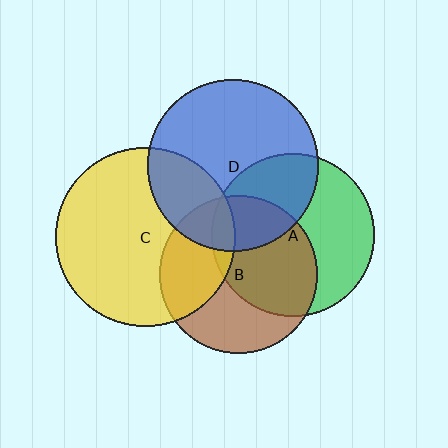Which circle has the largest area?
Circle C (yellow).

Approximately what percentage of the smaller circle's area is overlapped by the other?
Approximately 5%.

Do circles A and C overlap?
Yes.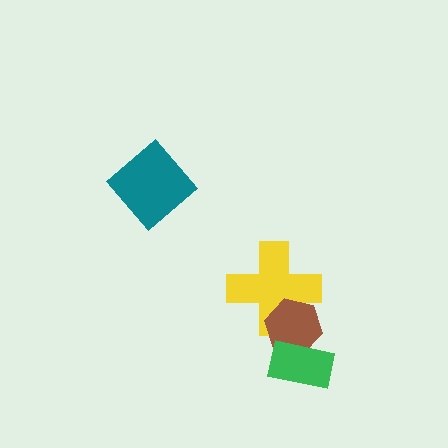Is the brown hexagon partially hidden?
Yes, it is partially covered by another shape.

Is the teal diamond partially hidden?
No, no other shape covers it.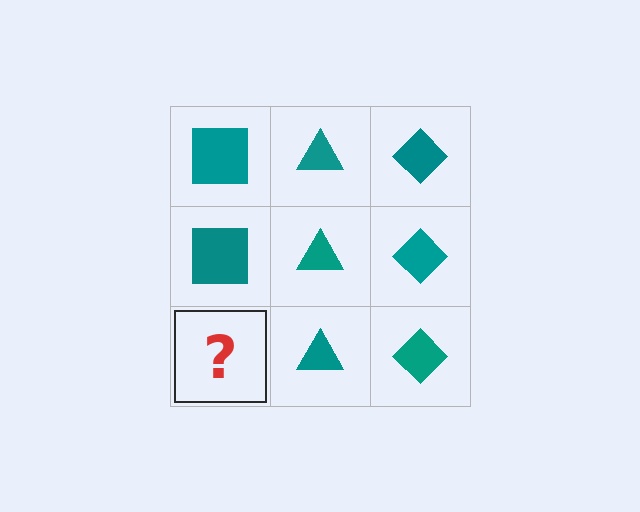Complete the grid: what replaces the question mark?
The question mark should be replaced with a teal square.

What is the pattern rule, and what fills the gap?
The rule is that each column has a consistent shape. The gap should be filled with a teal square.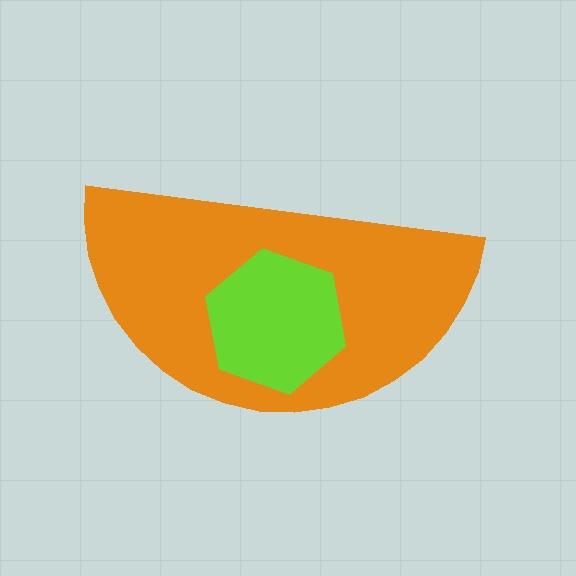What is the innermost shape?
The lime hexagon.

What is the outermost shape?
The orange semicircle.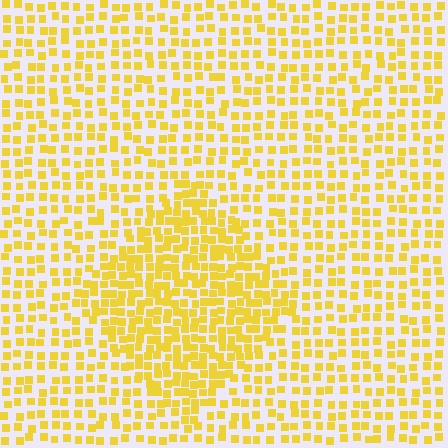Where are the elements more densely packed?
The elements are more densely packed inside the diamond boundary.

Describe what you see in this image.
The image contains small yellow elements arranged at two different densities. A diamond-shaped region is visible where the elements are more densely packed than the surrounding area.